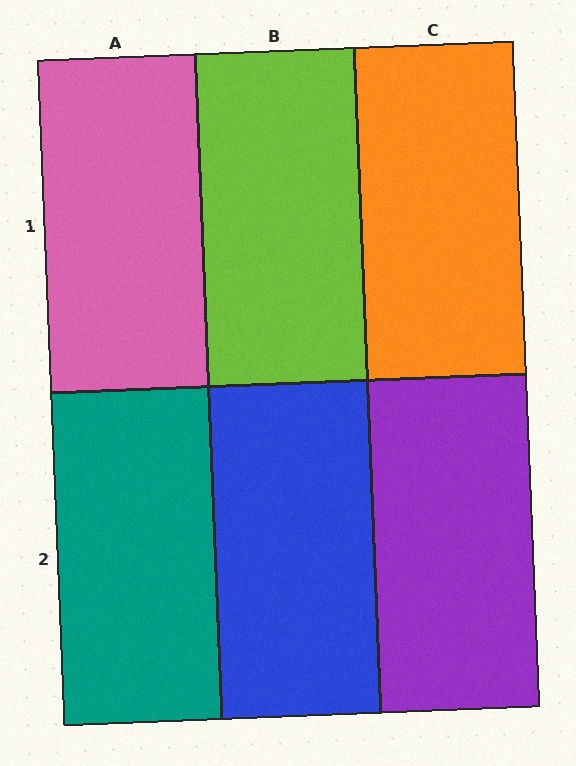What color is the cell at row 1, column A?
Pink.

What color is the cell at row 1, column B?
Lime.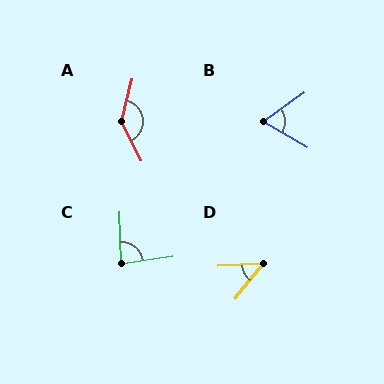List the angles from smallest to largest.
D (49°), B (66°), C (84°), A (140°).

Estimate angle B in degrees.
Approximately 66 degrees.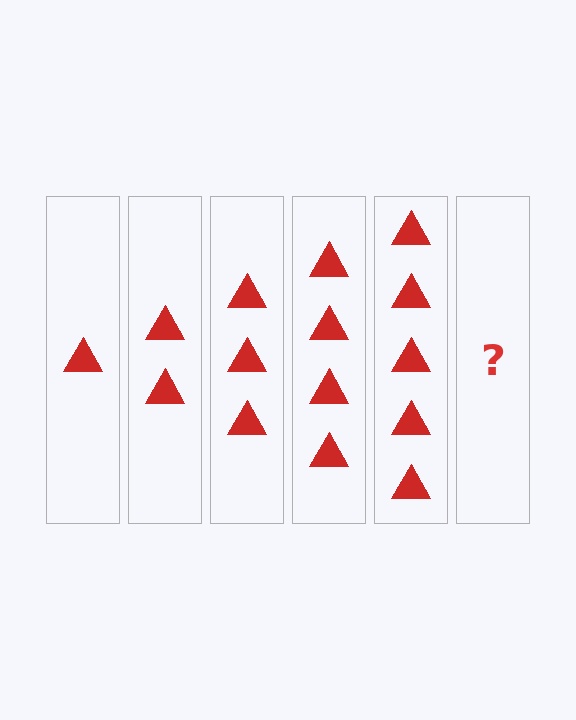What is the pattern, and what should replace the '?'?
The pattern is that each step adds one more triangle. The '?' should be 6 triangles.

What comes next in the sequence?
The next element should be 6 triangles.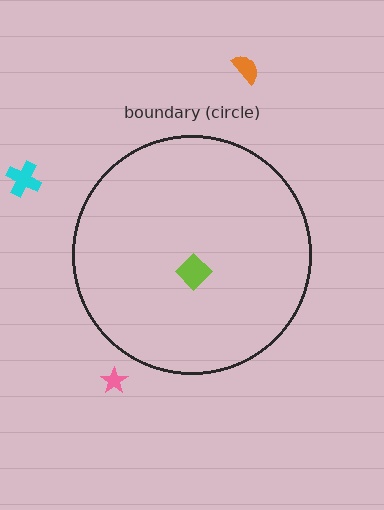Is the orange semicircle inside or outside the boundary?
Outside.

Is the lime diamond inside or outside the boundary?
Inside.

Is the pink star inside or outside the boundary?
Outside.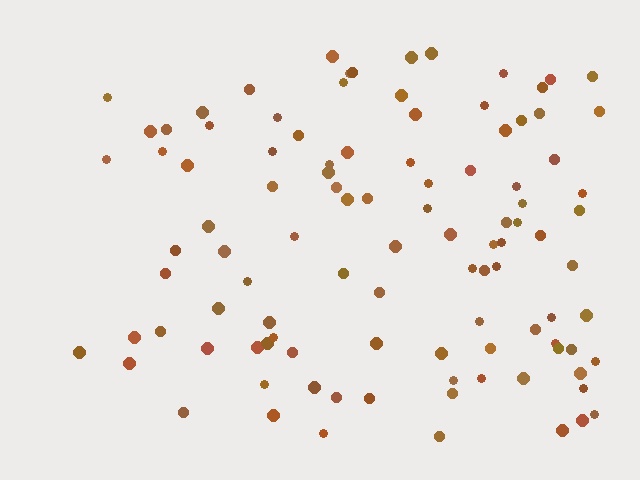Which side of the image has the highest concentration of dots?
The right.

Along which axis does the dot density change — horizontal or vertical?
Horizontal.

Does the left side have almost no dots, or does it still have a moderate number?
Still a moderate number, just noticeably fewer than the right.